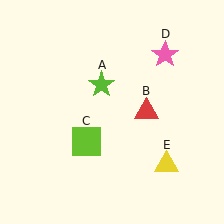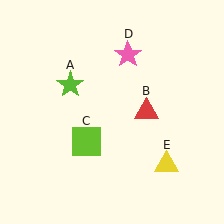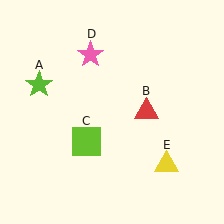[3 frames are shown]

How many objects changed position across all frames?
2 objects changed position: lime star (object A), pink star (object D).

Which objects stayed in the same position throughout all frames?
Red triangle (object B) and lime square (object C) and yellow triangle (object E) remained stationary.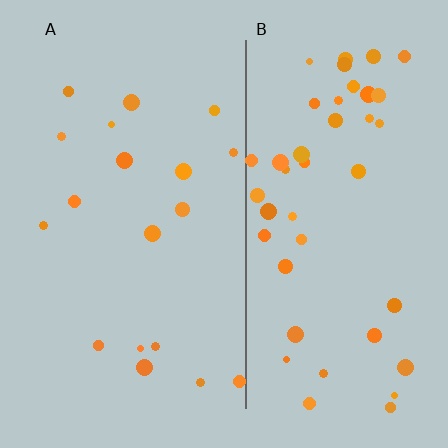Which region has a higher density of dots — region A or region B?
B (the right).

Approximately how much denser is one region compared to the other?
Approximately 2.4× — region B over region A.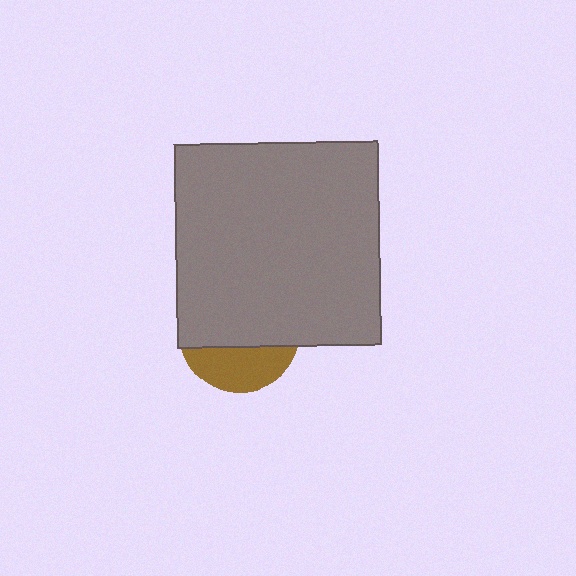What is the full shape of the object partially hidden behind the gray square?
The partially hidden object is a brown circle.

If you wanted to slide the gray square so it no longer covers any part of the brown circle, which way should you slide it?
Slide it up — that is the most direct way to separate the two shapes.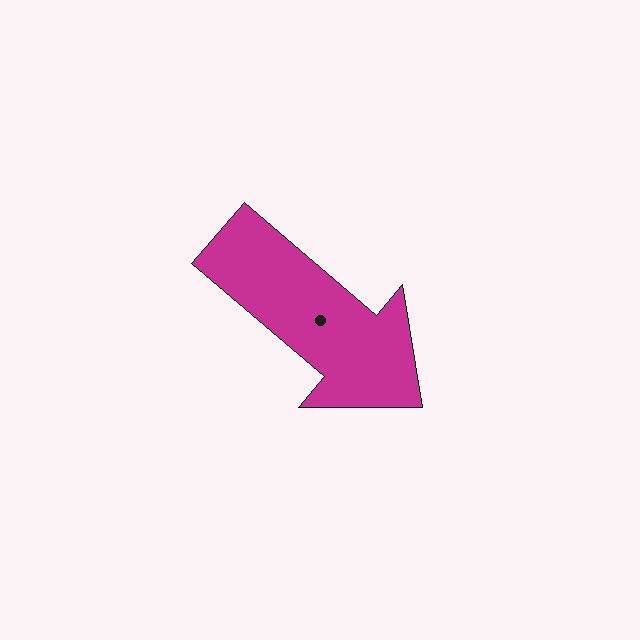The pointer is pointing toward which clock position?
Roughly 4 o'clock.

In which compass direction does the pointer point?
Southeast.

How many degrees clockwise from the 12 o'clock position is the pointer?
Approximately 131 degrees.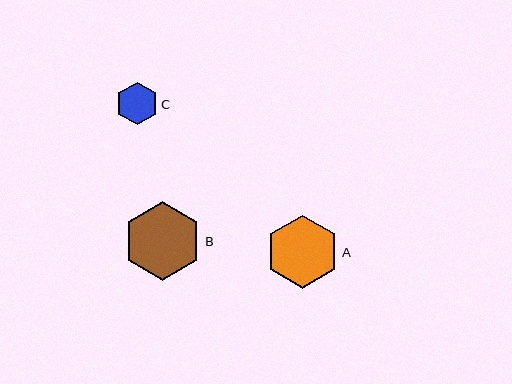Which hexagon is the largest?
Hexagon B is the largest with a size of approximately 79 pixels.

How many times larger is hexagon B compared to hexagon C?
Hexagon B is approximately 1.9 times the size of hexagon C.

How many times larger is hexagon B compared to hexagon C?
Hexagon B is approximately 1.9 times the size of hexagon C.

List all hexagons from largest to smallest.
From largest to smallest: B, A, C.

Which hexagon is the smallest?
Hexagon C is the smallest with a size of approximately 42 pixels.